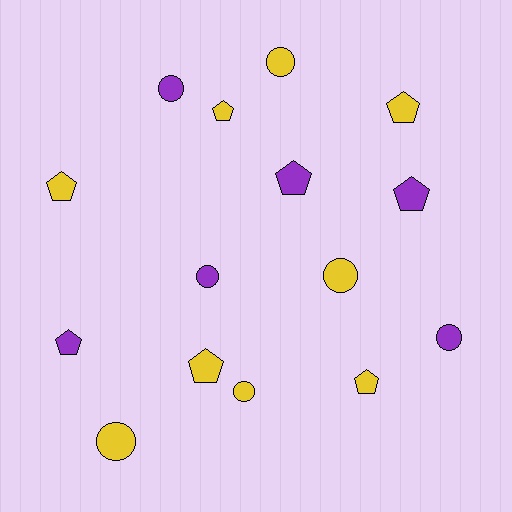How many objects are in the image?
There are 15 objects.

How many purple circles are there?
There are 3 purple circles.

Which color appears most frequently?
Yellow, with 9 objects.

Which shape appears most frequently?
Pentagon, with 8 objects.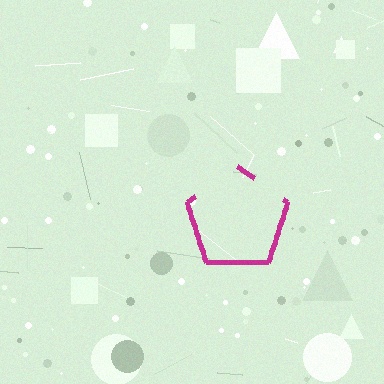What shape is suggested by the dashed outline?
The dashed outline suggests a pentagon.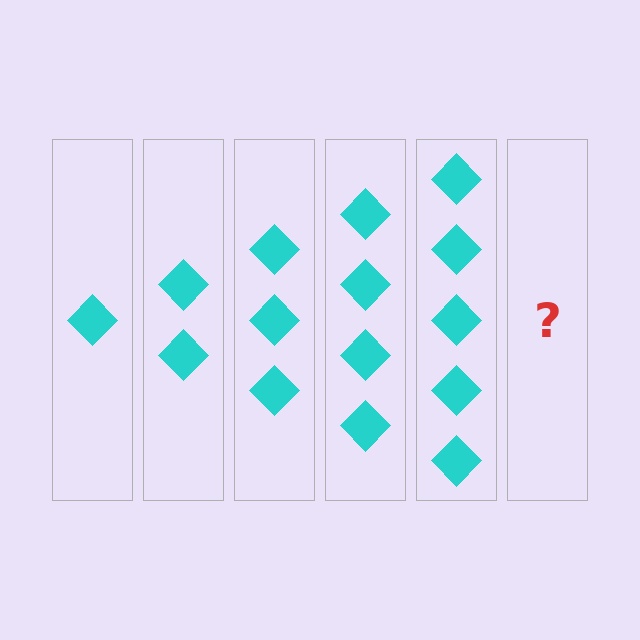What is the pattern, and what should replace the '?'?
The pattern is that each step adds one more diamond. The '?' should be 6 diamonds.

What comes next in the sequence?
The next element should be 6 diamonds.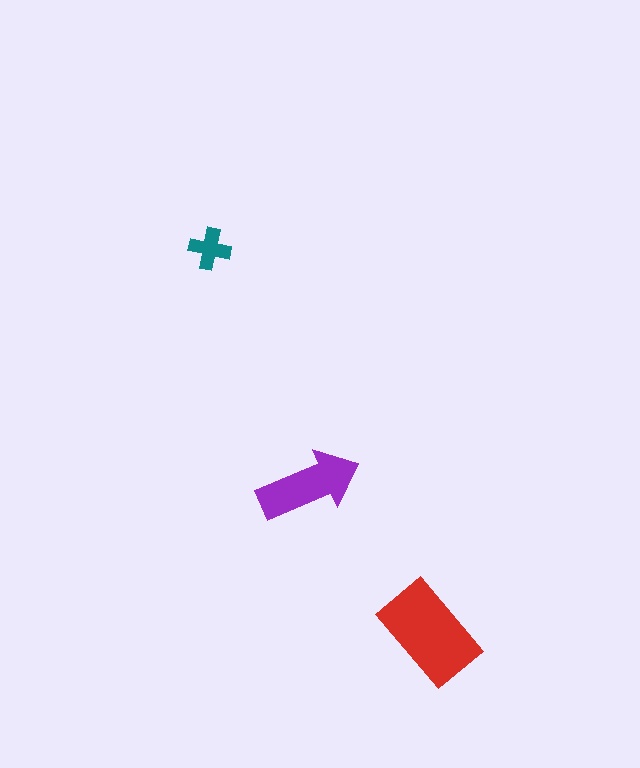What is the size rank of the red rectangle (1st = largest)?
1st.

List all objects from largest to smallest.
The red rectangle, the purple arrow, the teal cross.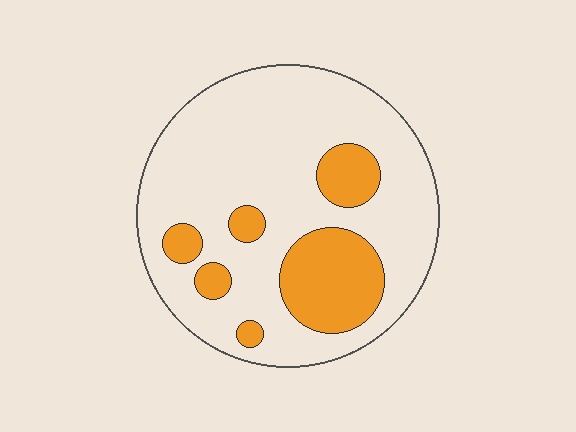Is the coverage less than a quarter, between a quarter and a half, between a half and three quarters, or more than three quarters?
Less than a quarter.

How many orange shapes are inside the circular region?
6.